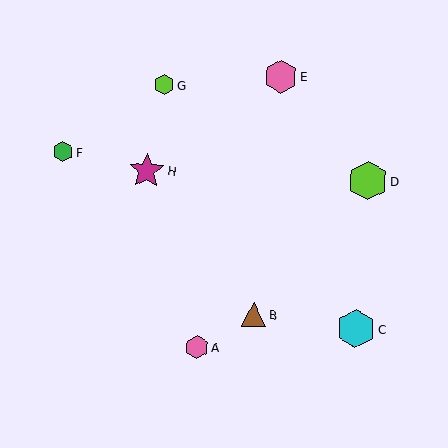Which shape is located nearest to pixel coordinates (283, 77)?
The pink hexagon (labeled E) at (281, 77) is nearest to that location.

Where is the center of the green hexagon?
The center of the green hexagon is at (63, 152).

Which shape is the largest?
The lime hexagon (labeled D) is the largest.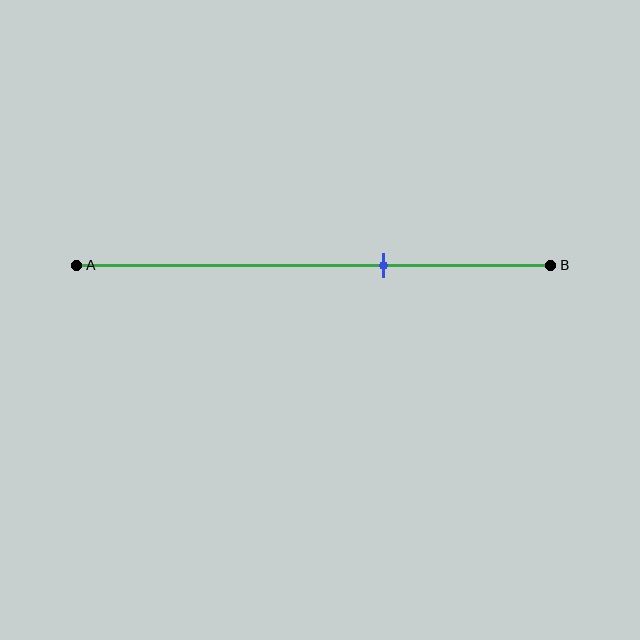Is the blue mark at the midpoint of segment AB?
No, the mark is at about 65% from A, not at the 50% midpoint.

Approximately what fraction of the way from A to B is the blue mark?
The blue mark is approximately 65% of the way from A to B.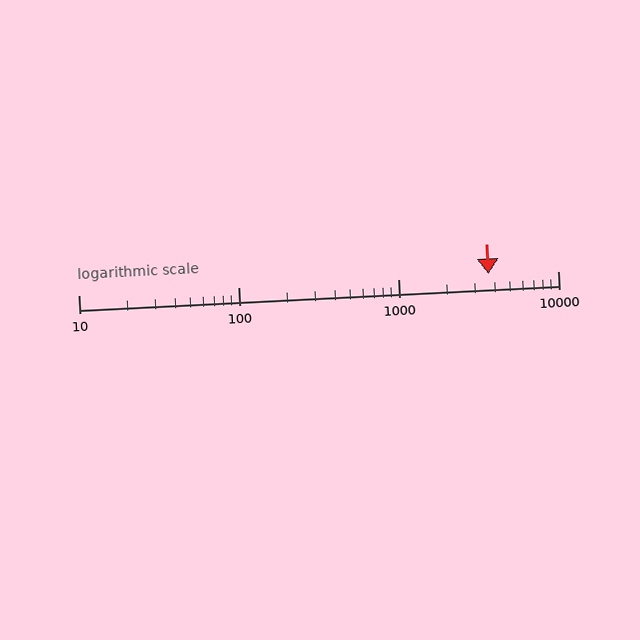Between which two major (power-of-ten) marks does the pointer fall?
The pointer is between 1000 and 10000.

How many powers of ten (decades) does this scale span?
The scale spans 3 decades, from 10 to 10000.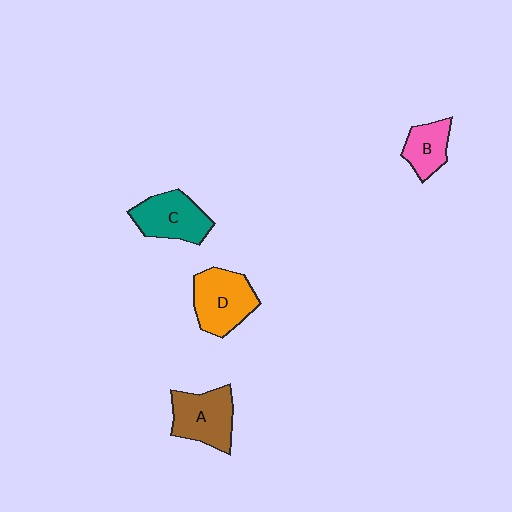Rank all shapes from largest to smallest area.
From largest to smallest: D (orange), A (brown), C (teal), B (pink).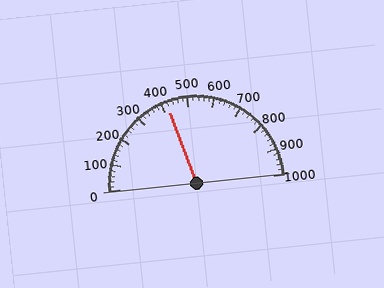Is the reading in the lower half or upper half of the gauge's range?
The reading is in the lower half of the range (0 to 1000).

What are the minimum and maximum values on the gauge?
The gauge ranges from 0 to 1000.